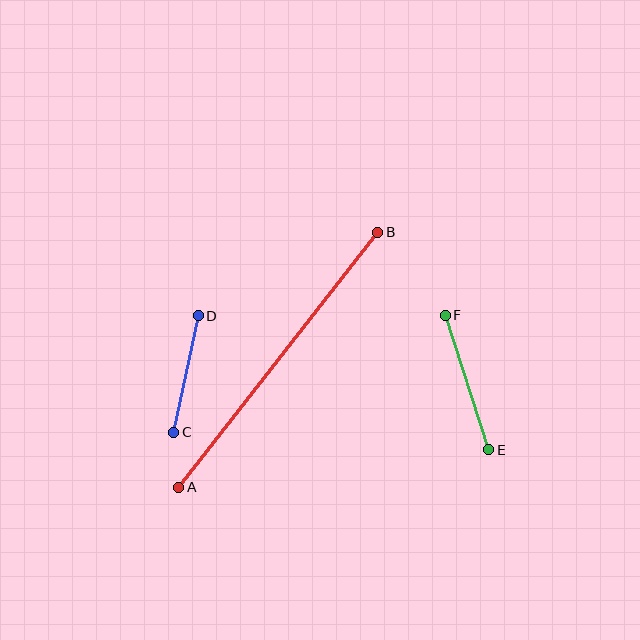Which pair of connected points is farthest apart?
Points A and B are farthest apart.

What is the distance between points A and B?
The distance is approximately 323 pixels.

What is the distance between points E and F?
The distance is approximately 141 pixels.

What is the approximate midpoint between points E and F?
The midpoint is at approximately (467, 383) pixels.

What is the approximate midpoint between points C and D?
The midpoint is at approximately (186, 374) pixels.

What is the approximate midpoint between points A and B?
The midpoint is at approximately (278, 360) pixels.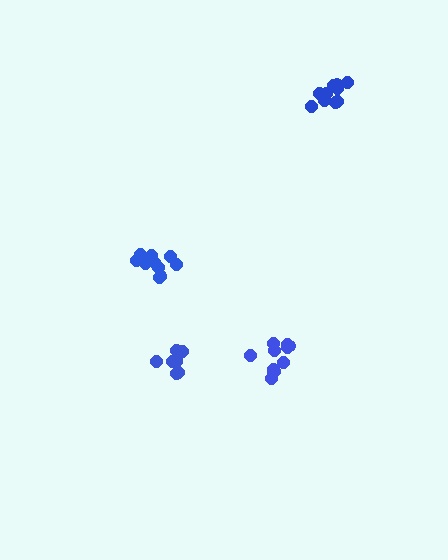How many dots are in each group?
Group 1: 12 dots, Group 2: 8 dots, Group 3: 11 dots, Group 4: 11 dots (42 total).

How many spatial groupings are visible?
There are 4 spatial groupings.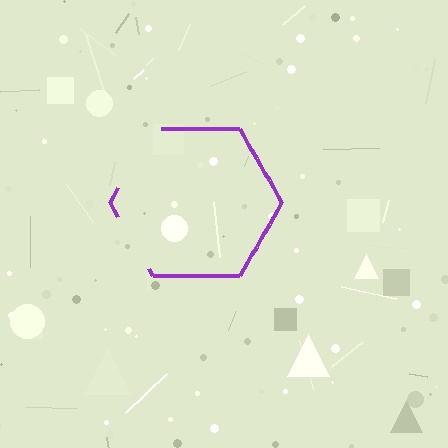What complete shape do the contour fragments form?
The contour fragments form a hexagon.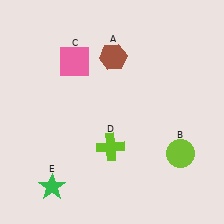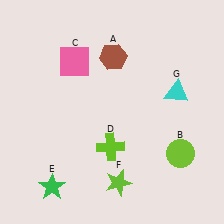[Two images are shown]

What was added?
A lime star (F), a cyan triangle (G) were added in Image 2.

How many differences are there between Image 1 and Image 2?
There are 2 differences between the two images.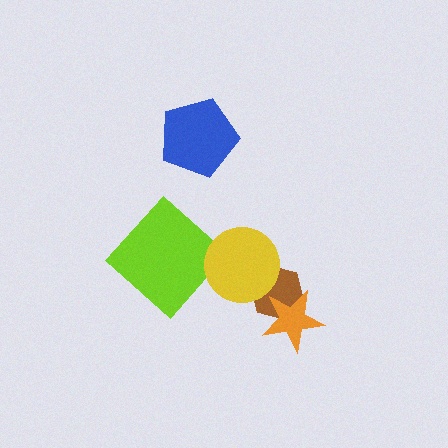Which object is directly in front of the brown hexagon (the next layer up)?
The orange star is directly in front of the brown hexagon.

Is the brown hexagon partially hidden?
Yes, it is partially covered by another shape.